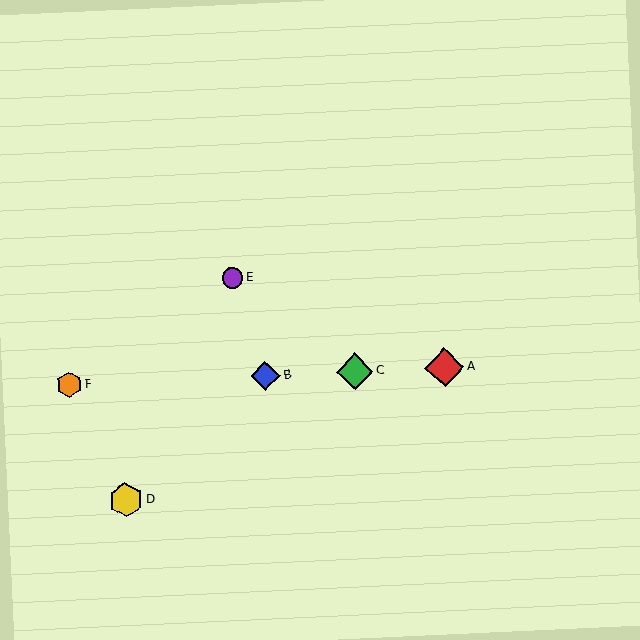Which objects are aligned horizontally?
Objects A, B, C, F are aligned horizontally.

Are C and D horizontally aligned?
No, C is at y≈371 and D is at y≈500.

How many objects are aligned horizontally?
4 objects (A, B, C, F) are aligned horizontally.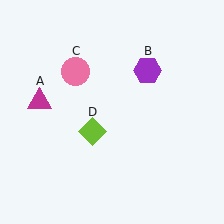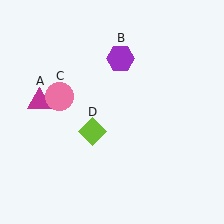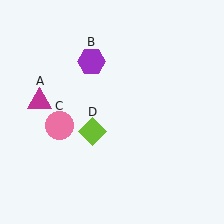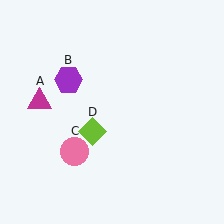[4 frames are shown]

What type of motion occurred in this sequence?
The purple hexagon (object B), pink circle (object C) rotated counterclockwise around the center of the scene.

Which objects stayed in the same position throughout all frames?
Magenta triangle (object A) and lime diamond (object D) remained stationary.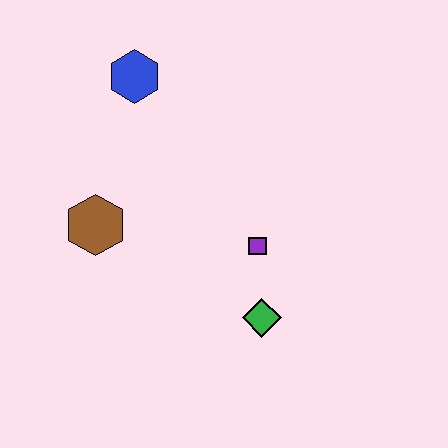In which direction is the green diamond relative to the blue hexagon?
The green diamond is below the blue hexagon.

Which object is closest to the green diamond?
The purple square is closest to the green diamond.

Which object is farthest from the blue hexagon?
The green diamond is farthest from the blue hexagon.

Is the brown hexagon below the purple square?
No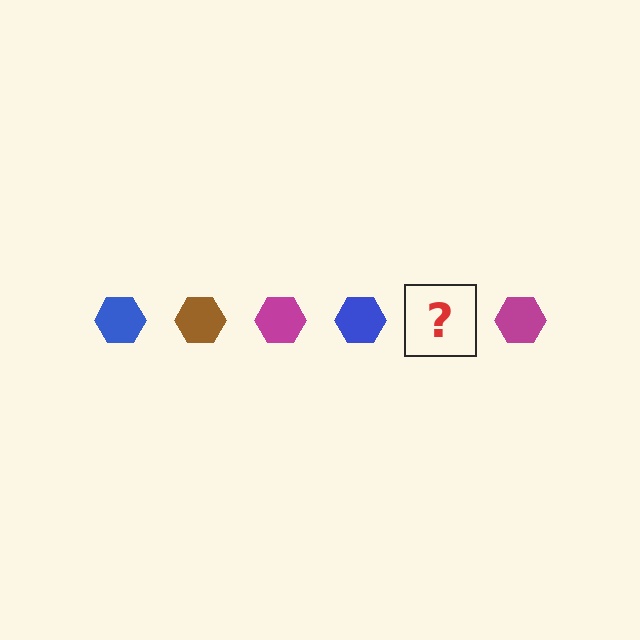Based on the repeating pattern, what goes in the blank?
The blank should be a brown hexagon.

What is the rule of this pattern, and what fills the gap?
The rule is that the pattern cycles through blue, brown, magenta hexagons. The gap should be filled with a brown hexagon.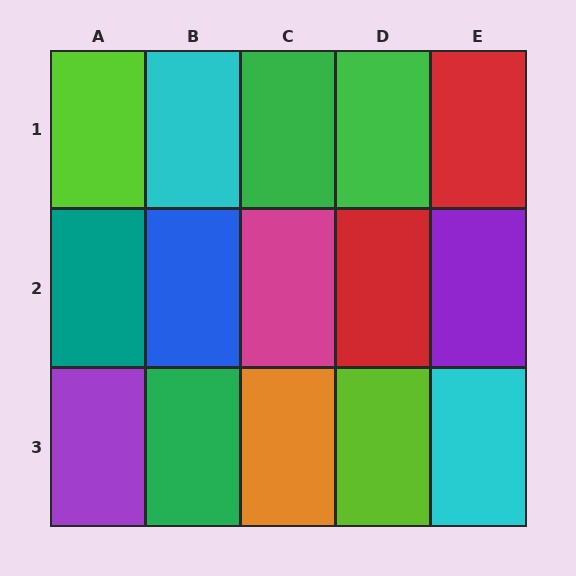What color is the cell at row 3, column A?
Purple.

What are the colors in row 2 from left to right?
Teal, blue, magenta, red, purple.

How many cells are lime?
2 cells are lime.